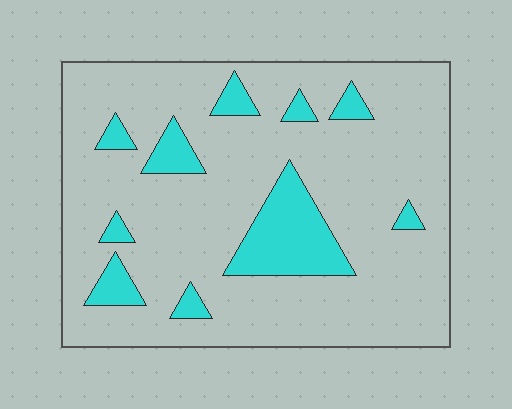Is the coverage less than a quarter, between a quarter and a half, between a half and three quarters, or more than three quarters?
Less than a quarter.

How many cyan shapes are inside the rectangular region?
10.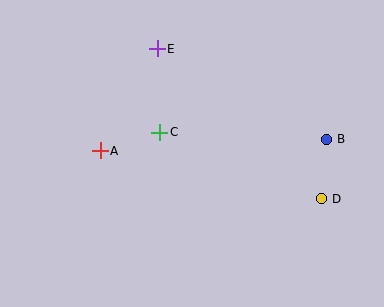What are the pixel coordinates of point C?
Point C is at (160, 132).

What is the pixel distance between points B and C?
The distance between B and C is 167 pixels.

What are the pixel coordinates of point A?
Point A is at (100, 151).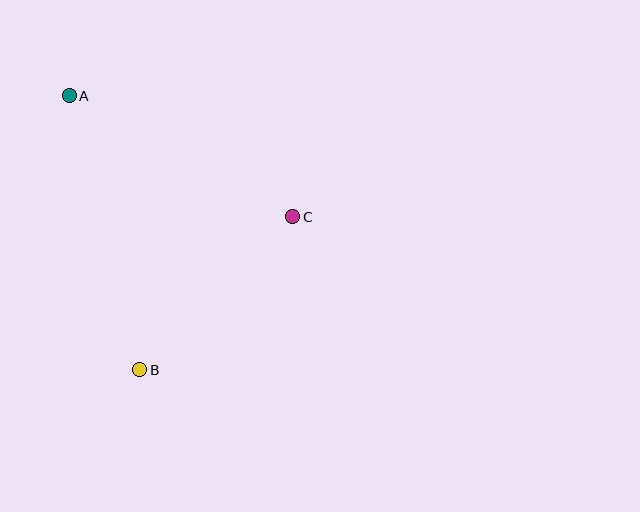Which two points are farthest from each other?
Points A and B are farthest from each other.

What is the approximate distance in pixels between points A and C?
The distance between A and C is approximately 254 pixels.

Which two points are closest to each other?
Points B and C are closest to each other.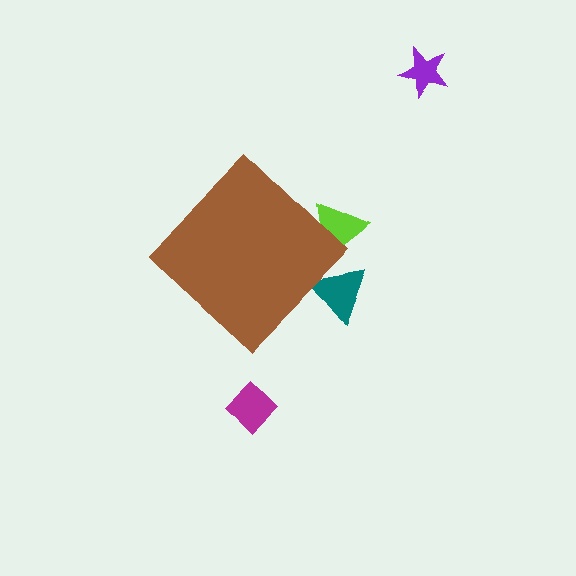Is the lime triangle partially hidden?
Yes, the lime triangle is partially hidden behind the brown diamond.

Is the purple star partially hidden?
No, the purple star is fully visible.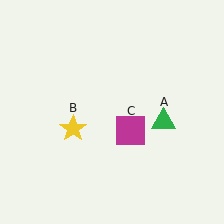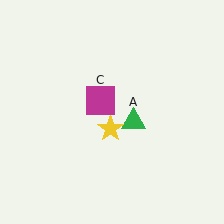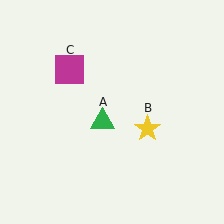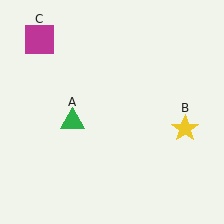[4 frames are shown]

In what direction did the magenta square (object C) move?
The magenta square (object C) moved up and to the left.